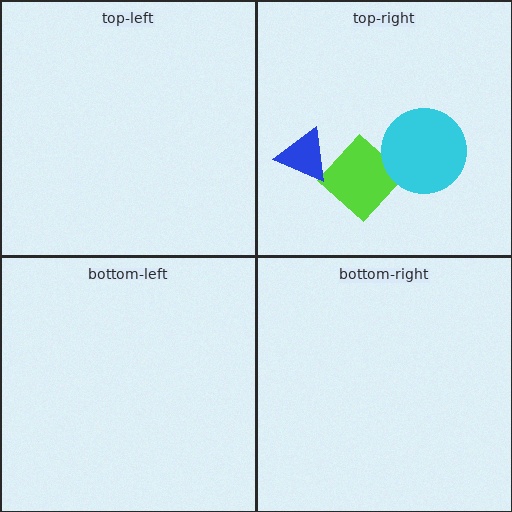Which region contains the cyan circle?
The top-right region.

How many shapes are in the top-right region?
3.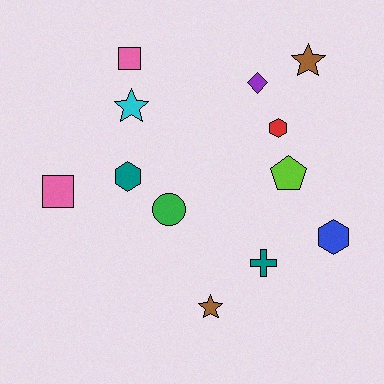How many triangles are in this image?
There are no triangles.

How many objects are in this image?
There are 12 objects.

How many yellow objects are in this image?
There are no yellow objects.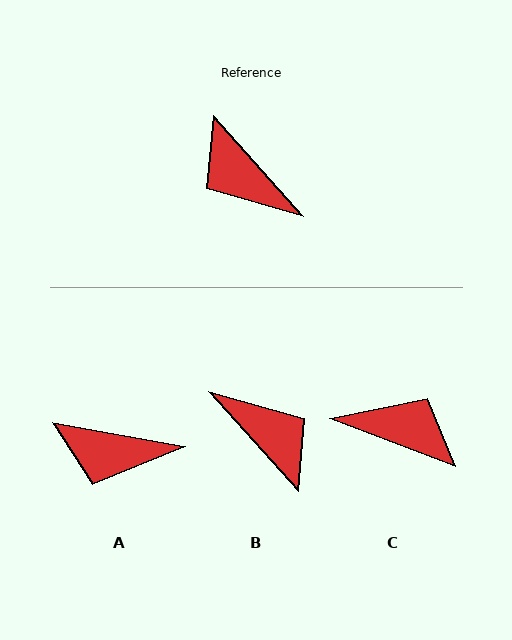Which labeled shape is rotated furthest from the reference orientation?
B, about 180 degrees away.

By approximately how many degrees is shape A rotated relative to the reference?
Approximately 38 degrees counter-clockwise.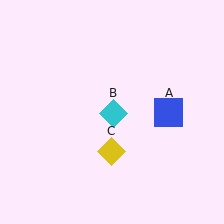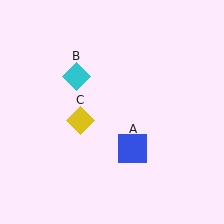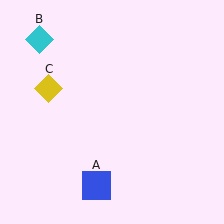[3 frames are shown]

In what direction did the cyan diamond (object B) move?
The cyan diamond (object B) moved up and to the left.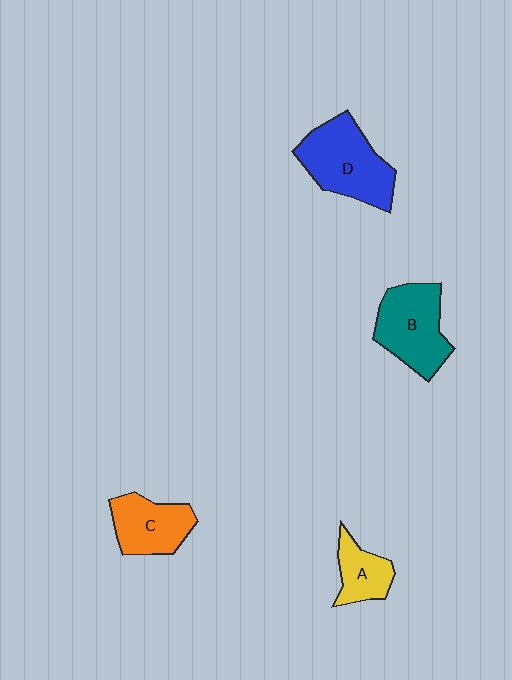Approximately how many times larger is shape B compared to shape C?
Approximately 1.3 times.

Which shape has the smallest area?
Shape A (yellow).